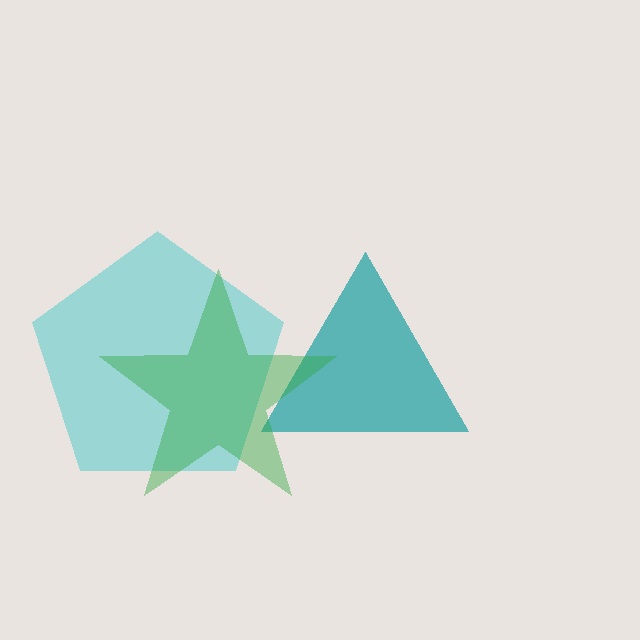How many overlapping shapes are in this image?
There are 3 overlapping shapes in the image.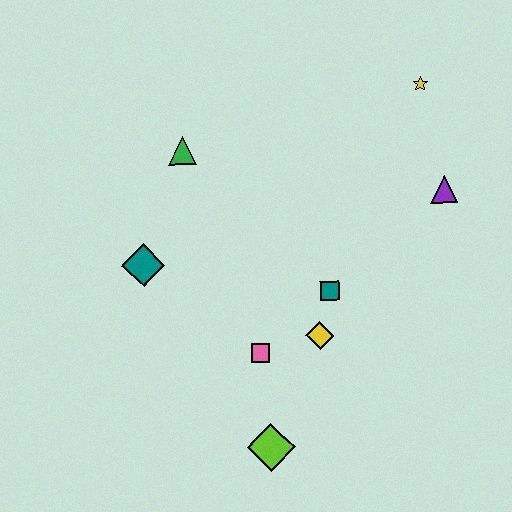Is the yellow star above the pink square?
Yes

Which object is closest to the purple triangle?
The yellow star is closest to the purple triangle.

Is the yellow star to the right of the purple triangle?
No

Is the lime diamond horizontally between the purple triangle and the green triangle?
Yes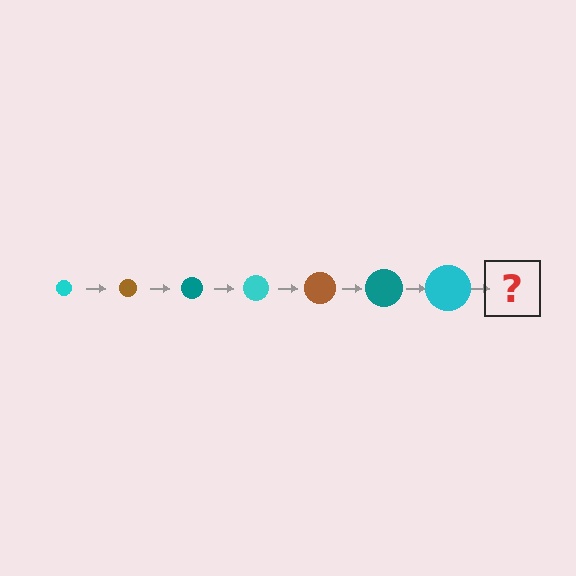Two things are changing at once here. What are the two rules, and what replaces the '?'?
The two rules are that the circle grows larger each step and the color cycles through cyan, brown, and teal. The '?' should be a brown circle, larger than the previous one.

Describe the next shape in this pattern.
It should be a brown circle, larger than the previous one.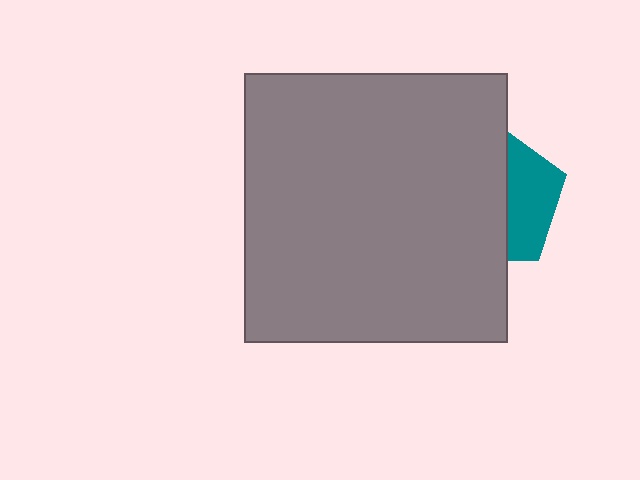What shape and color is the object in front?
The object in front is a gray rectangle.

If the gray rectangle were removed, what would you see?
You would see the complete teal pentagon.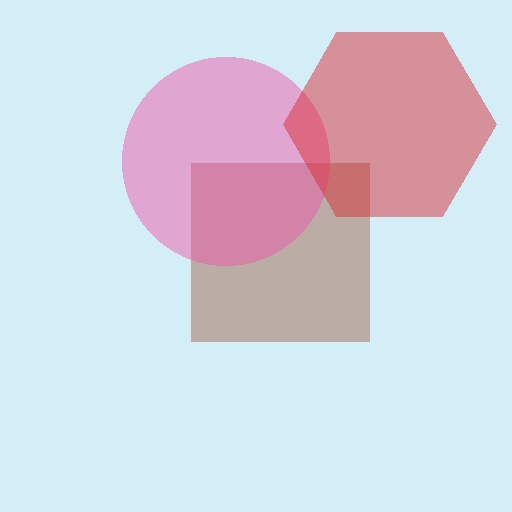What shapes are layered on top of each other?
The layered shapes are: a brown square, a pink circle, a red hexagon.